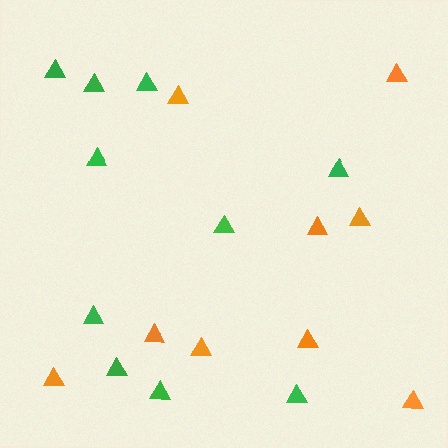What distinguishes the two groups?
There are 2 groups: one group of green triangles (10) and one group of orange triangles (9).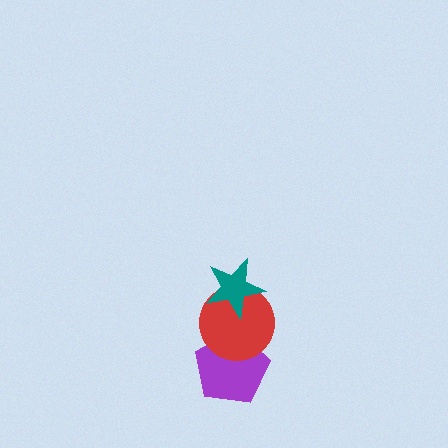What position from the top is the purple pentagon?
The purple pentagon is 3rd from the top.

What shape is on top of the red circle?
The teal star is on top of the red circle.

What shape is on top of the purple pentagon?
The red circle is on top of the purple pentagon.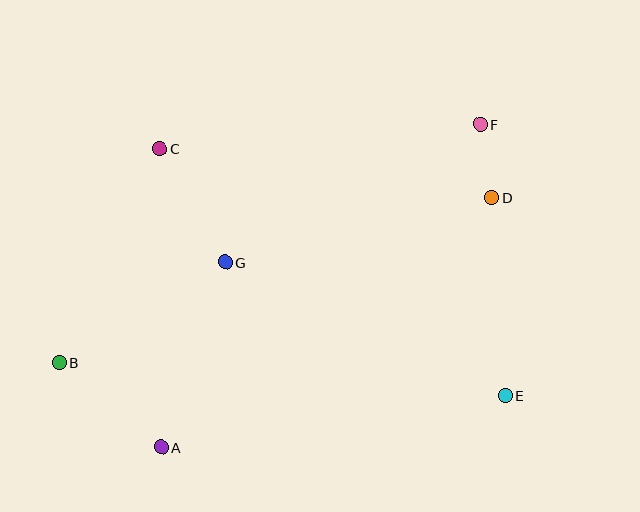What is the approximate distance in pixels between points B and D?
The distance between B and D is approximately 463 pixels.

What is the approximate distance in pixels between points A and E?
The distance between A and E is approximately 348 pixels.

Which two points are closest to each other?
Points D and F are closest to each other.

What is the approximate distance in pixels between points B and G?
The distance between B and G is approximately 194 pixels.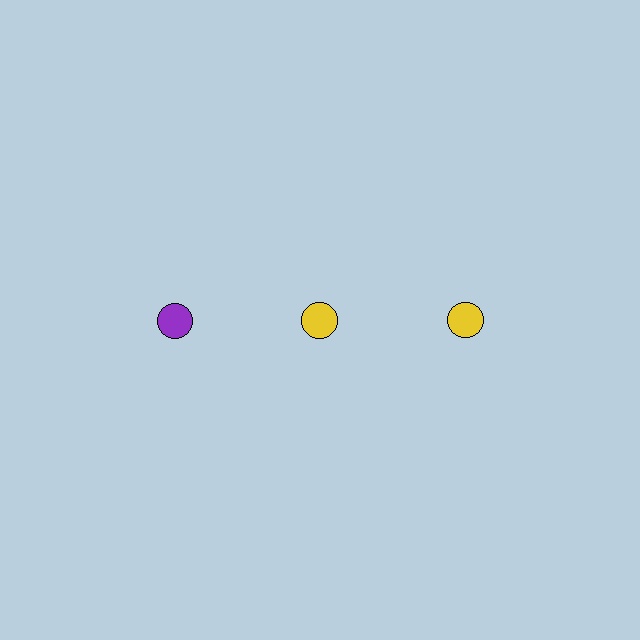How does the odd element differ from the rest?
It has a different color: purple instead of yellow.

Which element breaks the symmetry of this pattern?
The purple circle in the top row, leftmost column breaks the symmetry. All other shapes are yellow circles.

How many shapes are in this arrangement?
There are 3 shapes arranged in a grid pattern.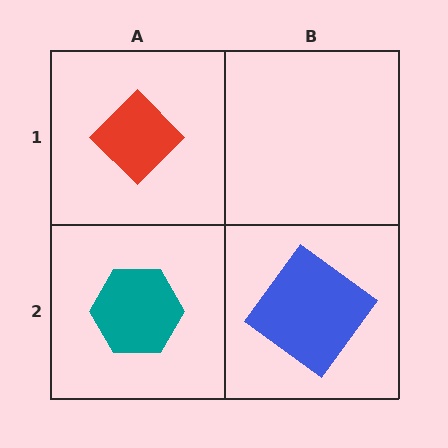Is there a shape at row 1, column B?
No, that cell is empty.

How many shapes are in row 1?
1 shape.